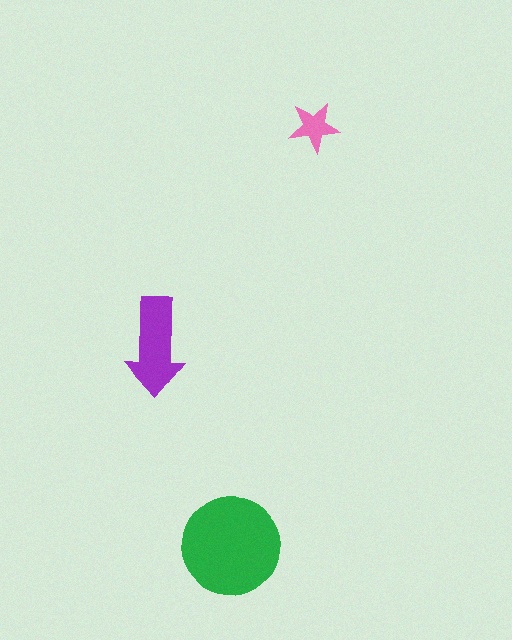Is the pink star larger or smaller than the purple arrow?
Smaller.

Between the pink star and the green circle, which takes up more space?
The green circle.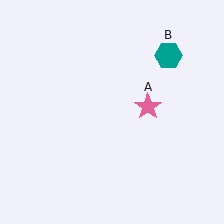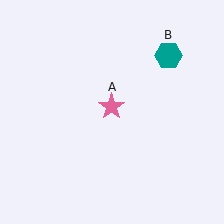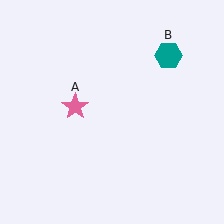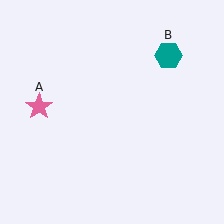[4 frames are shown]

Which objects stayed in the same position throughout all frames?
Teal hexagon (object B) remained stationary.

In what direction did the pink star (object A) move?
The pink star (object A) moved left.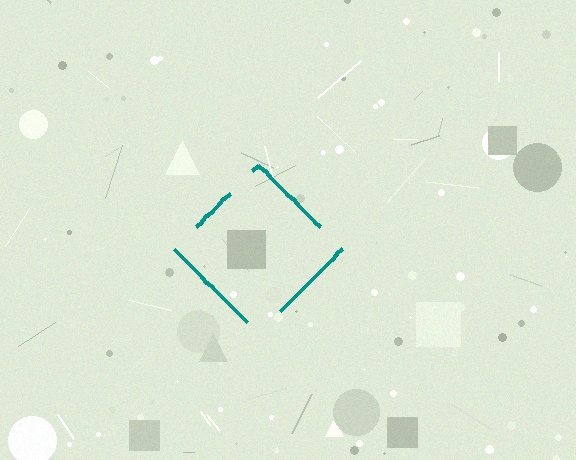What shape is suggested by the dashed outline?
The dashed outline suggests a diamond.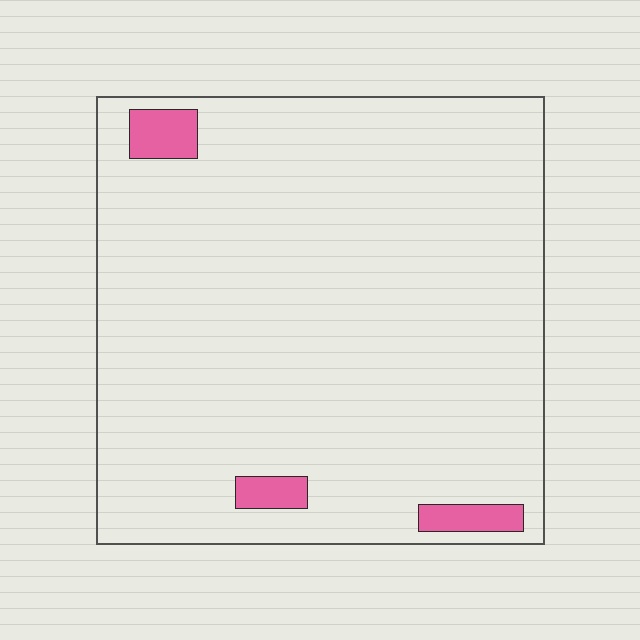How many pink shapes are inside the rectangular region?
3.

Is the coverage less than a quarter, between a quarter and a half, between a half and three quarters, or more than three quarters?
Less than a quarter.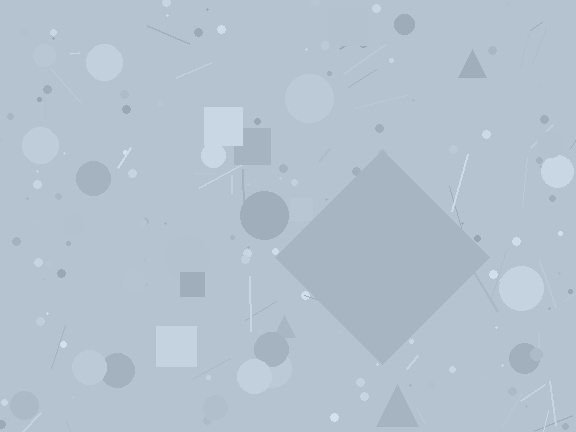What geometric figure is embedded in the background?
A diamond is embedded in the background.